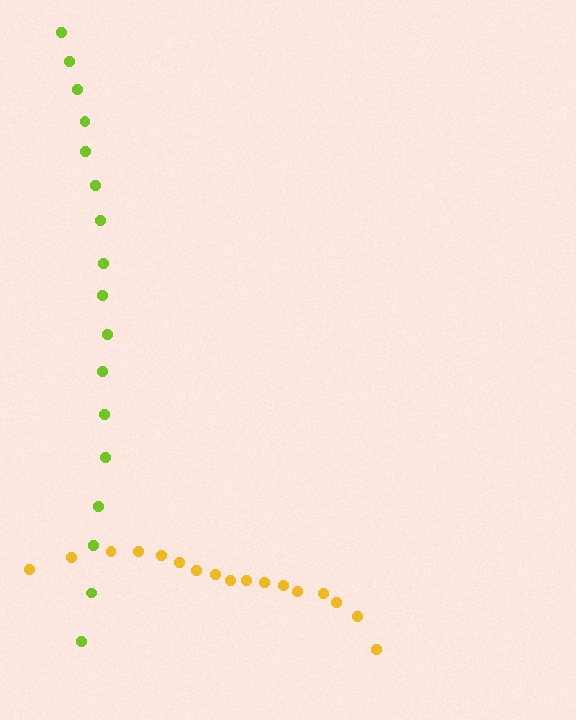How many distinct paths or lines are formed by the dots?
There are 2 distinct paths.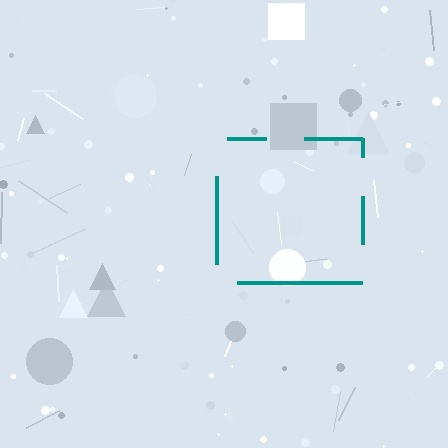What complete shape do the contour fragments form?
The contour fragments form a square.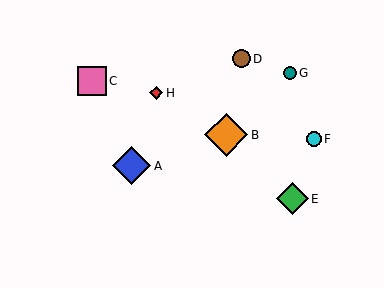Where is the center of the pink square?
The center of the pink square is at (92, 81).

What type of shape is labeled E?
Shape E is a green diamond.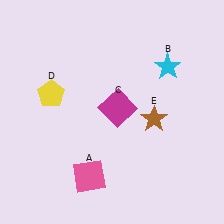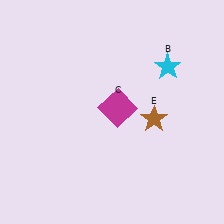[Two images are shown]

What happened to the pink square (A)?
The pink square (A) was removed in Image 2. It was in the bottom-left area of Image 1.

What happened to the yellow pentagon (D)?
The yellow pentagon (D) was removed in Image 2. It was in the top-left area of Image 1.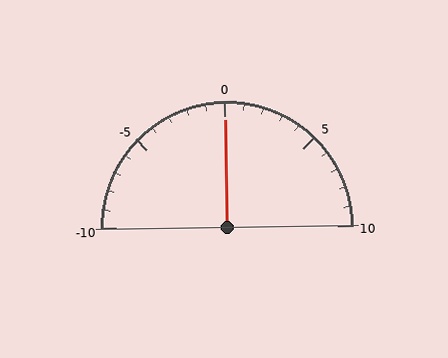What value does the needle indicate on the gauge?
The needle indicates approximately 0.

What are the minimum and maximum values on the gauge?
The gauge ranges from -10 to 10.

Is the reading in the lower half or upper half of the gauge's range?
The reading is in the upper half of the range (-10 to 10).